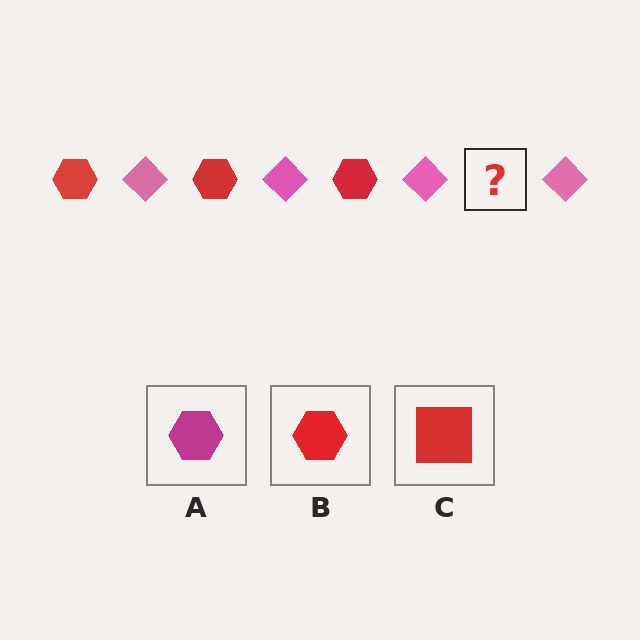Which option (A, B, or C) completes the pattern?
B.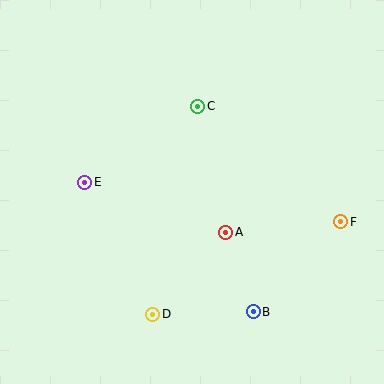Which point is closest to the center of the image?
Point A at (226, 232) is closest to the center.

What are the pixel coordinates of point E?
Point E is at (85, 182).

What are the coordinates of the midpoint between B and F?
The midpoint between B and F is at (297, 267).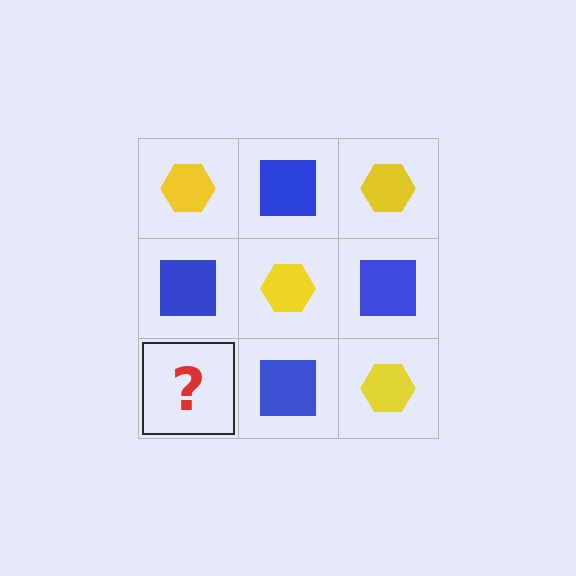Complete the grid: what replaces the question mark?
The question mark should be replaced with a yellow hexagon.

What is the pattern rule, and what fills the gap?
The rule is that it alternates yellow hexagon and blue square in a checkerboard pattern. The gap should be filled with a yellow hexagon.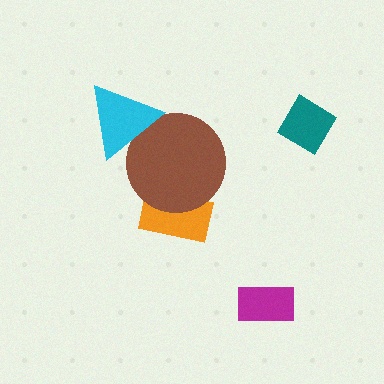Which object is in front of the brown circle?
The cyan triangle is in front of the brown circle.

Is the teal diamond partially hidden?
No, no other shape covers it.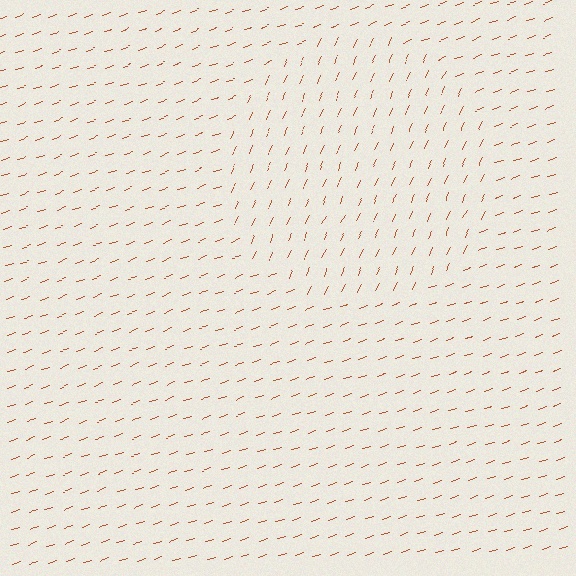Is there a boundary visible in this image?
Yes, there is a texture boundary formed by a change in line orientation.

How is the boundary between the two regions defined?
The boundary is defined purely by a change in line orientation (approximately 45 degrees difference). All lines are the same color and thickness.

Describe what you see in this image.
The image is filled with small brown line segments. A circle region in the image has lines oriented differently from the surrounding lines, creating a visible texture boundary.